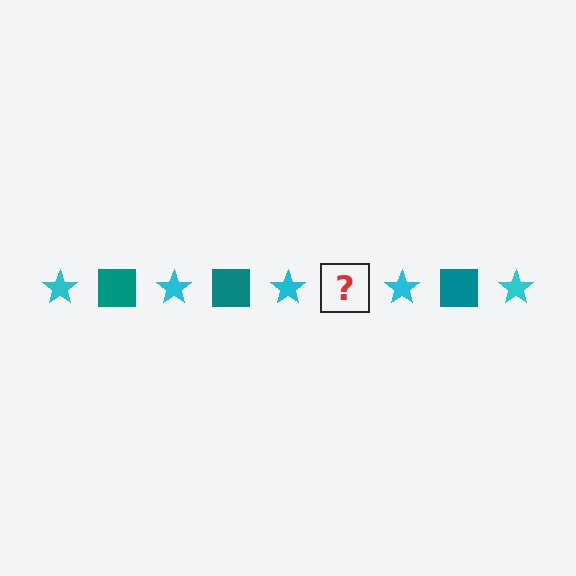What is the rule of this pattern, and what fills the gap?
The rule is that the pattern alternates between cyan star and teal square. The gap should be filled with a teal square.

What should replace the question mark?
The question mark should be replaced with a teal square.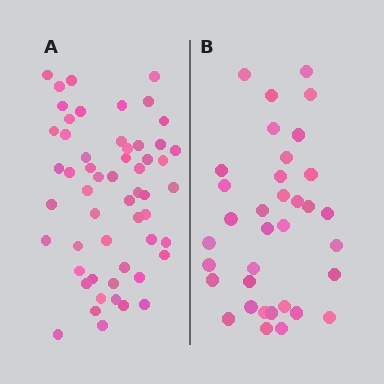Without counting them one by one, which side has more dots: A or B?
Region A (the left region) has more dots.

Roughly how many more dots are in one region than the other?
Region A has approximately 20 more dots than region B.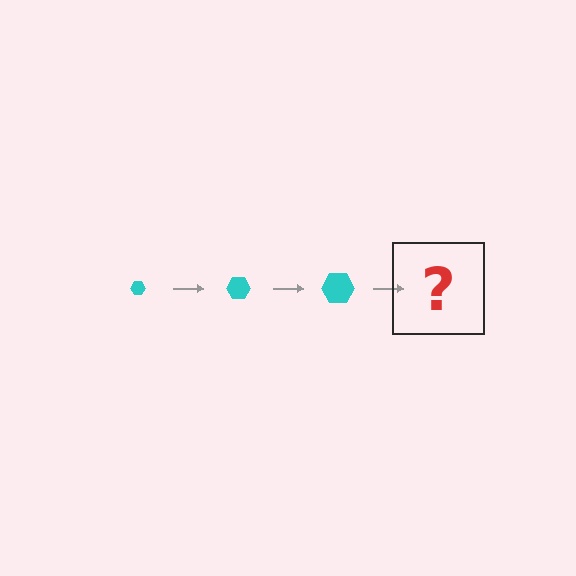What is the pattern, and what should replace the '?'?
The pattern is that the hexagon gets progressively larger each step. The '?' should be a cyan hexagon, larger than the previous one.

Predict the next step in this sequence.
The next step is a cyan hexagon, larger than the previous one.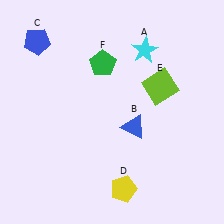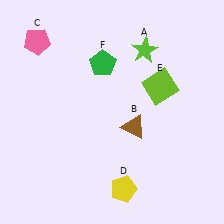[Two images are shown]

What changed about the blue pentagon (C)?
In Image 1, C is blue. In Image 2, it changed to pink.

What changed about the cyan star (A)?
In Image 1, A is cyan. In Image 2, it changed to lime.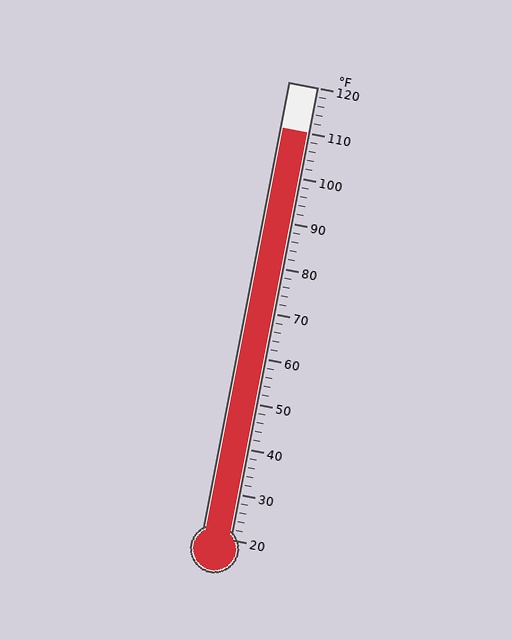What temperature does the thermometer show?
The thermometer shows approximately 110°F.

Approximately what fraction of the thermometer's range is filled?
The thermometer is filled to approximately 90% of its range.